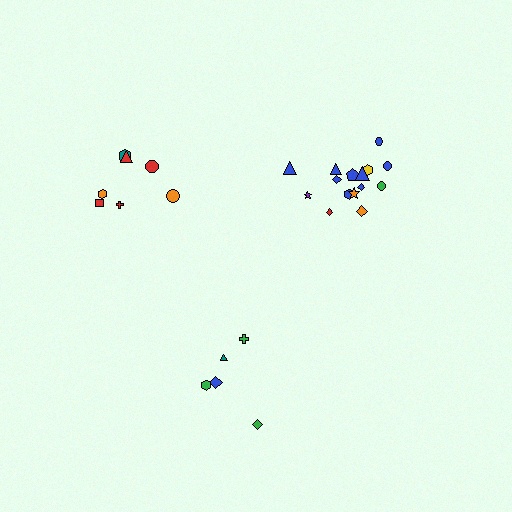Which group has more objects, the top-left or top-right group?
The top-right group.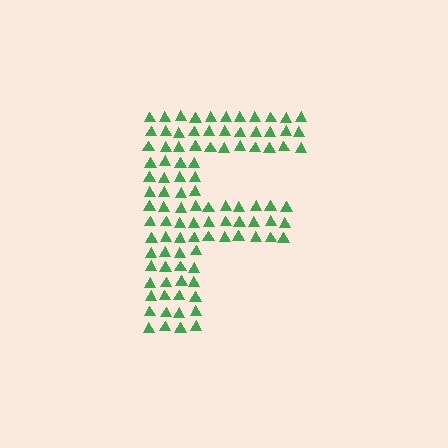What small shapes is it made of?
It is made of small triangles.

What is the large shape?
The large shape is the letter F.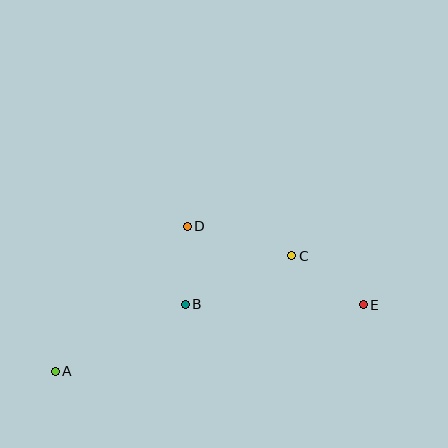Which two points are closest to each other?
Points B and D are closest to each other.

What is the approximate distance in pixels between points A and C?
The distance between A and C is approximately 263 pixels.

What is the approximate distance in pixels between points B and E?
The distance between B and E is approximately 178 pixels.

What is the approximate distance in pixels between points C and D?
The distance between C and D is approximately 109 pixels.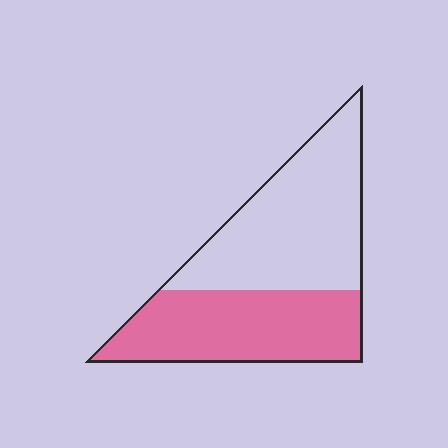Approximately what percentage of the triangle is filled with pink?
Approximately 45%.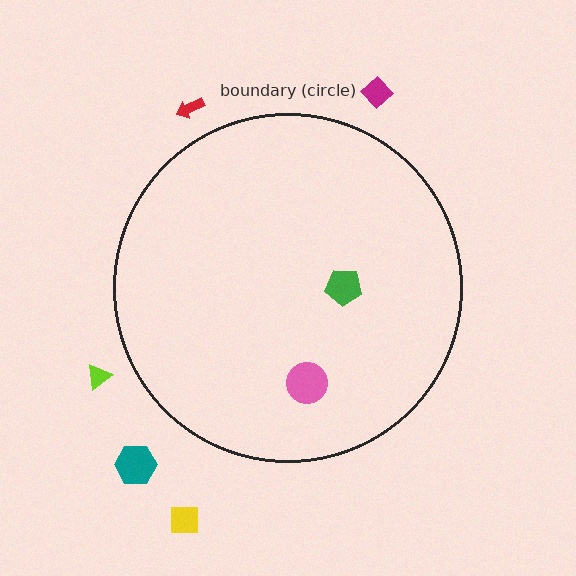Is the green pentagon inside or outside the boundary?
Inside.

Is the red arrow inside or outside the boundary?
Outside.